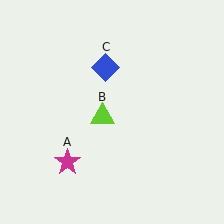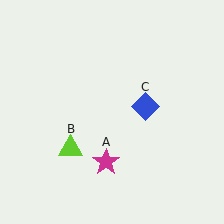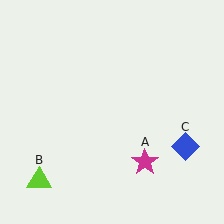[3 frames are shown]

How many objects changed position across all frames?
3 objects changed position: magenta star (object A), lime triangle (object B), blue diamond (object C).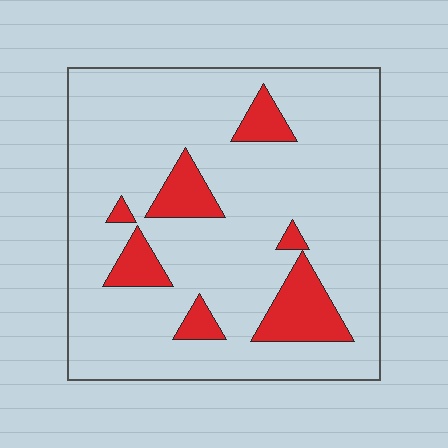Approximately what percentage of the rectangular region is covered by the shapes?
Approximately 15%.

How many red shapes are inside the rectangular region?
7.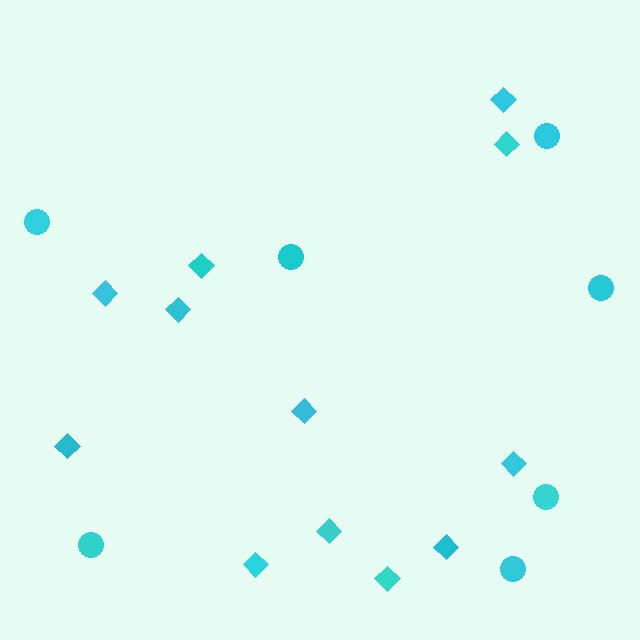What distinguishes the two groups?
There are 2 groups: one group of diamonds (12) and one group of circles (7).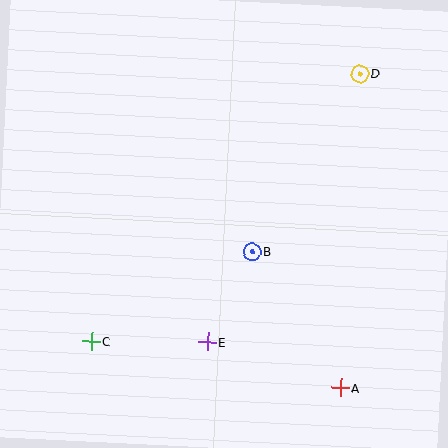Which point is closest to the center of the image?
Point B at (252, 251) is closest to the center.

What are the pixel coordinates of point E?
Point E is at (208, 342).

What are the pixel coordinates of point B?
Point B is at (252, 251).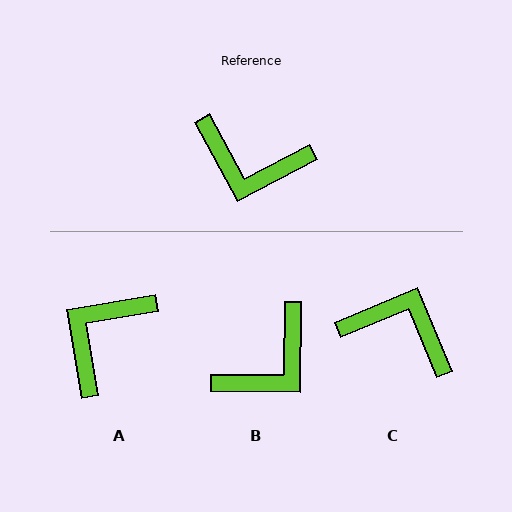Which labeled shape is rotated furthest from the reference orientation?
C, about 174 degrees away.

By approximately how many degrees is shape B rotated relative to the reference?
Approximately 62 degrees counter-clockwise.